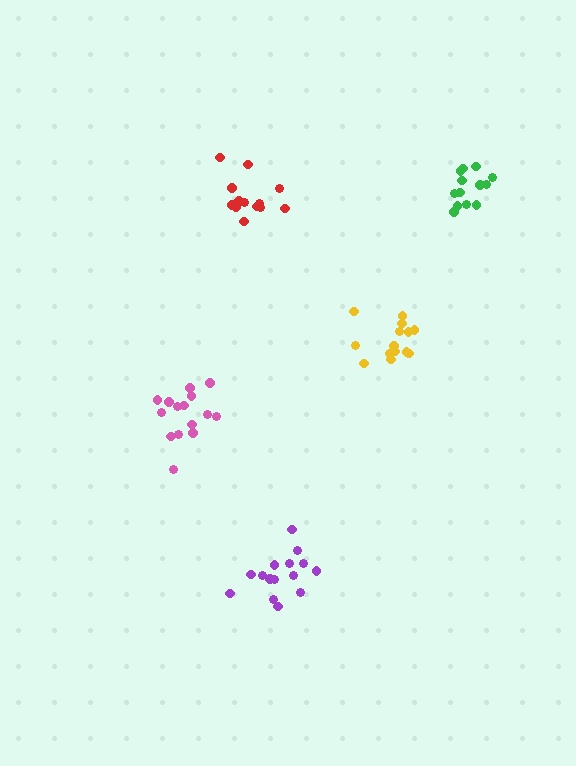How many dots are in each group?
Group 1: 14 dots, Group 2: 15 dots, Group 3: 14 dots, Group 4: 15 dots, Group 5: 13 dots (71 total).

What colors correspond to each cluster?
The clusters are colored: red, purple, yellow, pink, green.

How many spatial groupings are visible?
There are 5 spatial groupings.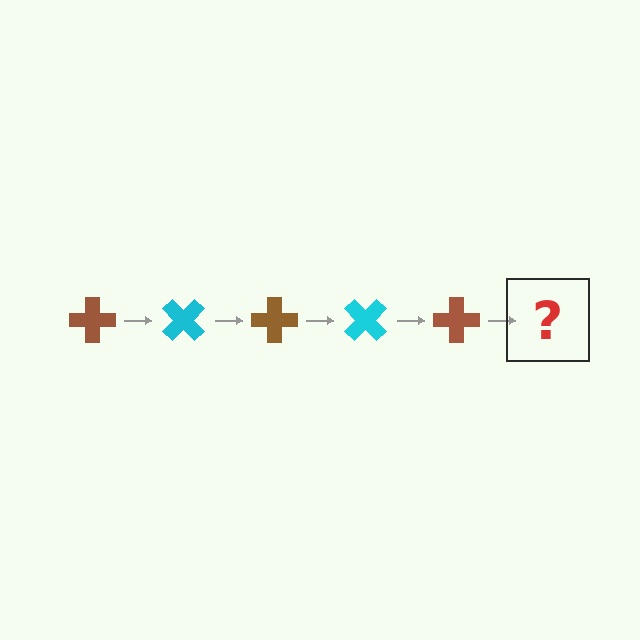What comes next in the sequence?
The next element should be a cyan cross, rotated 225 degrees from the start.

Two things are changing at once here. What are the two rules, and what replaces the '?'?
The two rules are that it rotates 45 degrees each step and the color cycles through brown and cyan. The '?' should be a cyan cross, rotated 225 degrees from the start.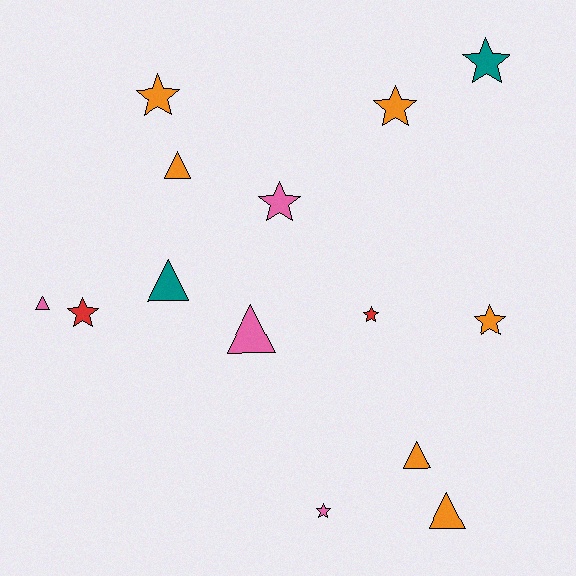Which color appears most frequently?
Orange, with 6 objects.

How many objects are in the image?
There are 14 objects.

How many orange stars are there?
There are 3 orange stars.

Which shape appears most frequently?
Star, with 8 objects.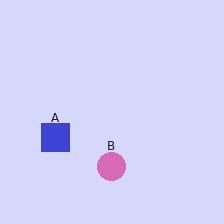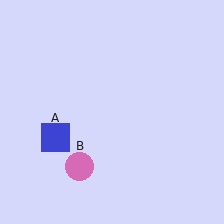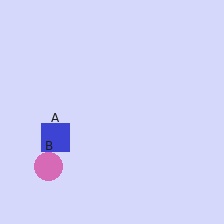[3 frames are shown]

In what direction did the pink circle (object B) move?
The pink circle (object B) moved left.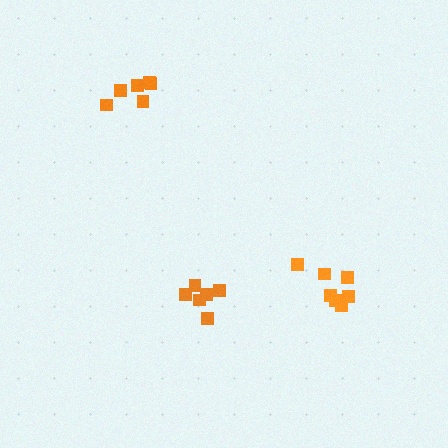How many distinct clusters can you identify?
There are 3 distinct clusters.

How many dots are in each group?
Group 1: 7 dots, Group 2: 6 dots, Group 3: 6 dots (19 total).